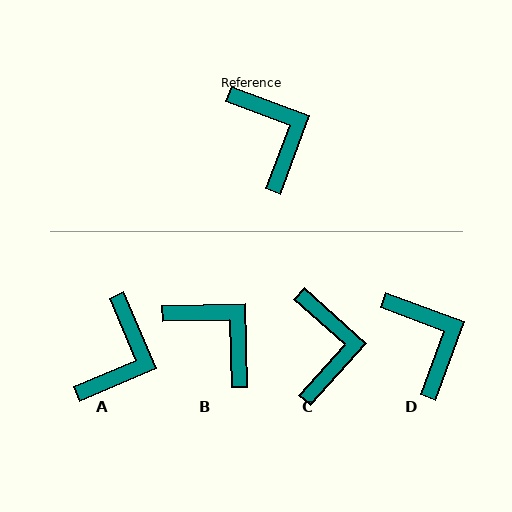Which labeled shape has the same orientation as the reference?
D.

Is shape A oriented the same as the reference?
No, it is off by about 47 degrees.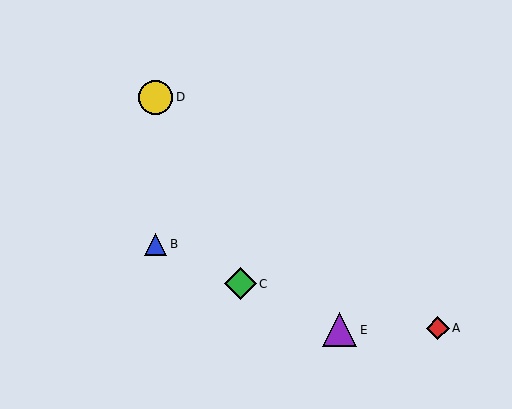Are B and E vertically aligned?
No, B is at x≈156 and E is at x≈340.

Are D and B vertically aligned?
Yes, both are at x≈156.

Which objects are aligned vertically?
Objects B, D are aligned vertically.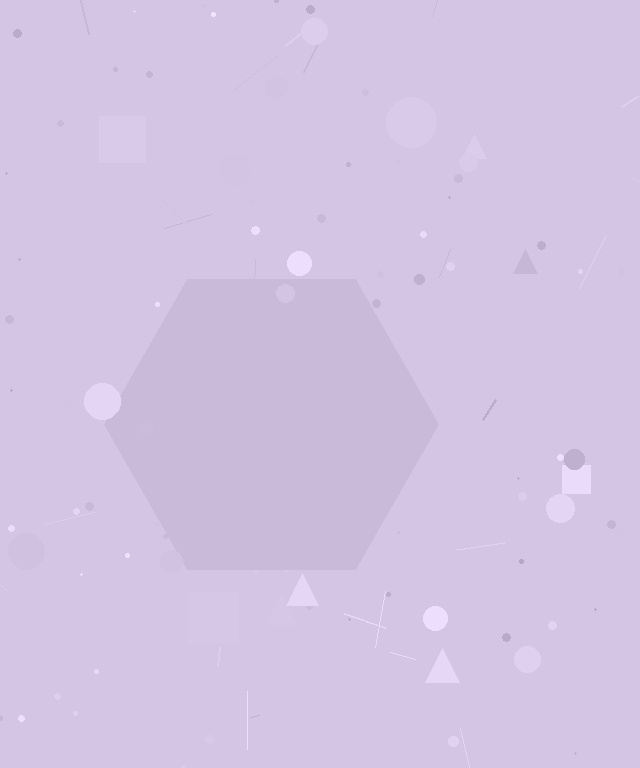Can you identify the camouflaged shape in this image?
The camouflaged shape is a hexagon.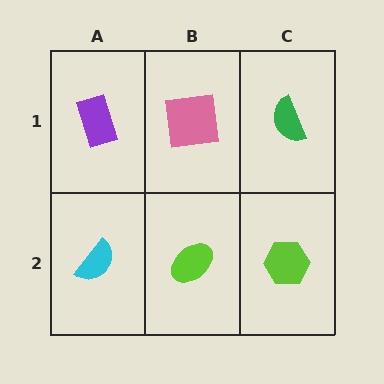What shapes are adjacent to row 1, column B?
A lime ellipse (row 2, column B), a purple rectangle (row 1, column A), a green semicircle (row 1, column C).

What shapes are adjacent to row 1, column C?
A lime hexagon (row 2, column C), a pink square (row 1, column B).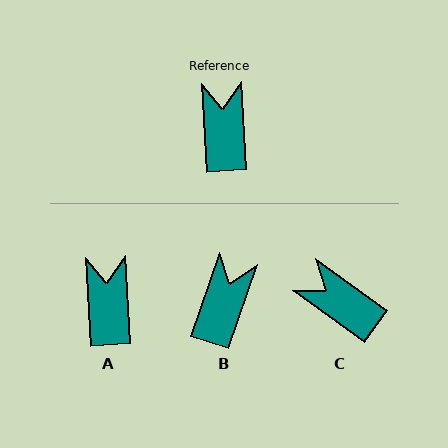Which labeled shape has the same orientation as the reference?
A.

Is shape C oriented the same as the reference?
No, it is off by about 50 degrees.